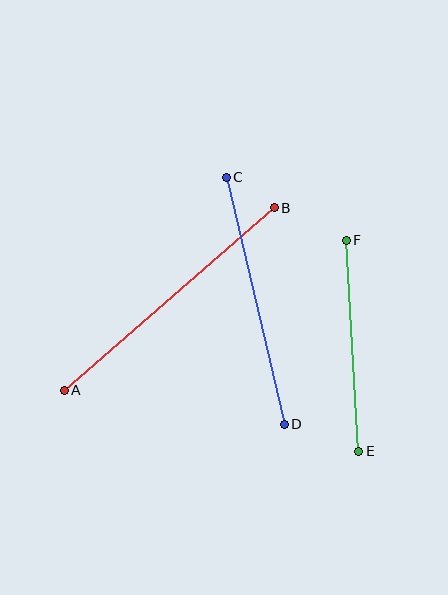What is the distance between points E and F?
The distance is approximately 211 pixels.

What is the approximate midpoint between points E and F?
The midpoint is at approximately (353, 346) pixels.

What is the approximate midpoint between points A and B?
The midpoint is at approximately (169, 299) pixels.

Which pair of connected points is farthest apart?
Points A and B are farthest apart.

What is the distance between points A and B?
The distance is approximately 278 pixels.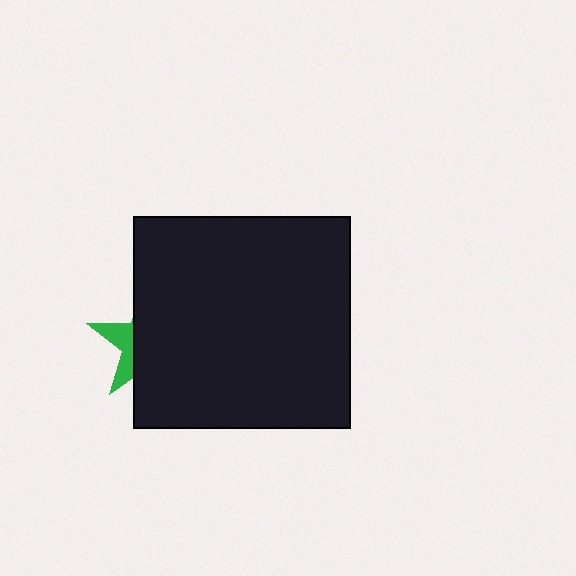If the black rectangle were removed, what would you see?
You would see the complete green star.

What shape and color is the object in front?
The object in front is a black rectangle.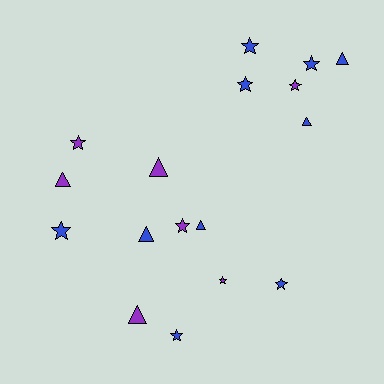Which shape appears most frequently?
Star, with 10 objects.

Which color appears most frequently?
Blue, with 10 objects.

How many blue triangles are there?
There are 4 blue triangles.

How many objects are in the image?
There are 17 objects.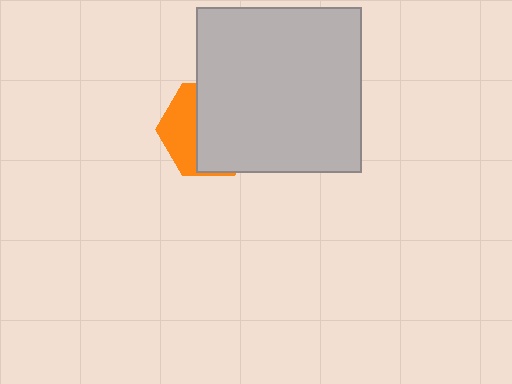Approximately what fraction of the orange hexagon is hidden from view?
Roughly 65% of the orange hexagon is hidden behind the light gray square.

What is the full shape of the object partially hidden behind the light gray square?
The partially hidden object is an orange hexagon.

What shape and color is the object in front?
The object in front is a light gray square.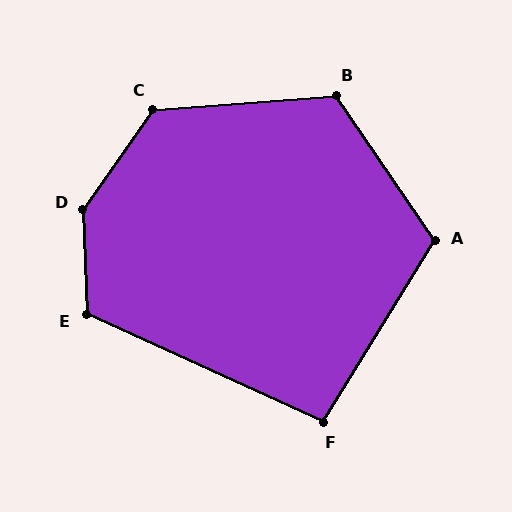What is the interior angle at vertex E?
Approximately 116 degrees (obtuse).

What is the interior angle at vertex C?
Approximately 129 degrees (obtuse).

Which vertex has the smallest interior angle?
F, at approximately 97 degrees.